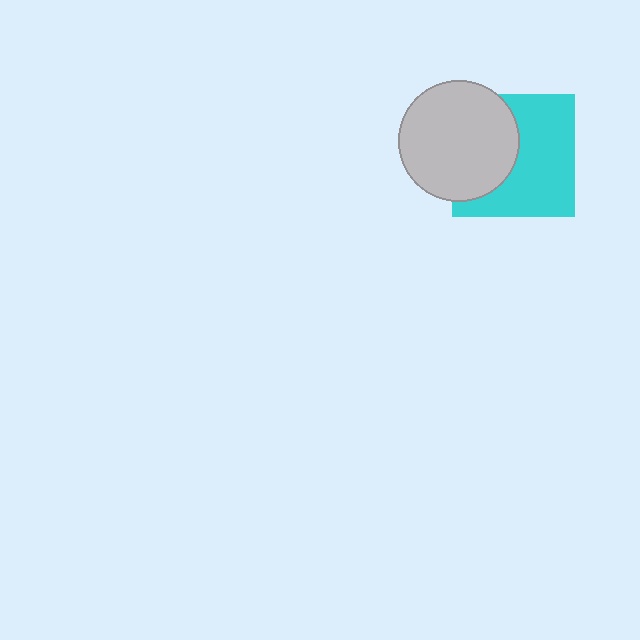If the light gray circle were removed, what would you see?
You would see the complete cyan square.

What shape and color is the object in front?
The object in front is a light gray circle.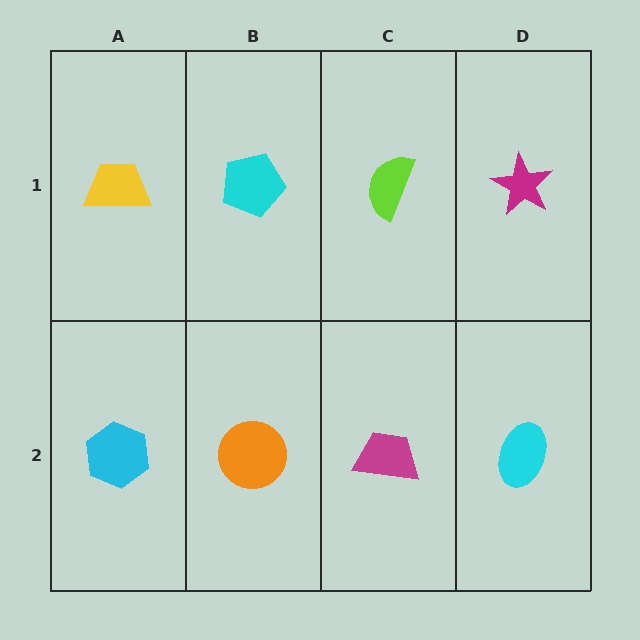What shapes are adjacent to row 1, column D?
A cyan ellipse (row 2, column D), a lime semicircle (row 1, column C).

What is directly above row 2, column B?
A cyan pentagon.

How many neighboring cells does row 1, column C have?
3.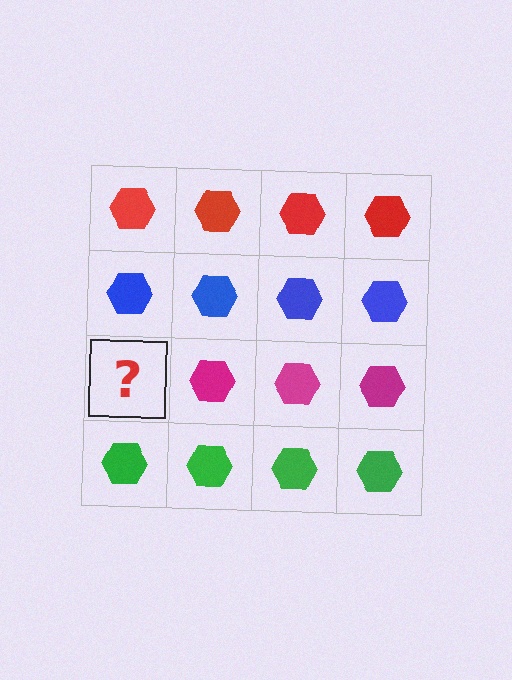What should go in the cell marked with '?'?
The missing cell should contain a magenta hexagon.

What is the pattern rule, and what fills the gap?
The rule is that each row has a consistent color. The gap should be filled with a magenta hexagon.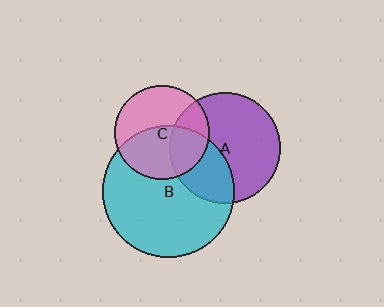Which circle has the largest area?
Circle B (cyan).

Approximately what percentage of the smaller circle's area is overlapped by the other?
Approximately 50%.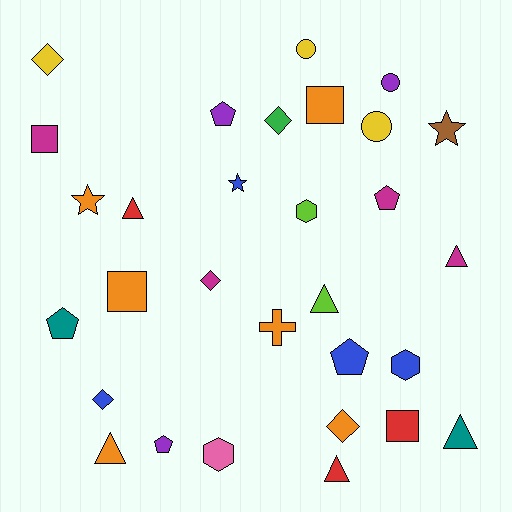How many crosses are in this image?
There is 1 cross.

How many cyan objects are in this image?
There are no cyan objects.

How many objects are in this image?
There are 30 objects.